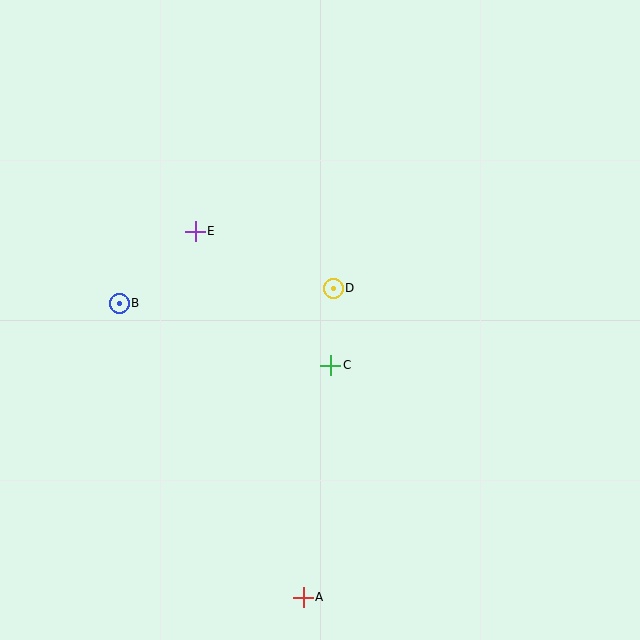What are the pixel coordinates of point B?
Point B is at (119, 303).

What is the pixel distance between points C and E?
The distance between C and E is 191 pixels.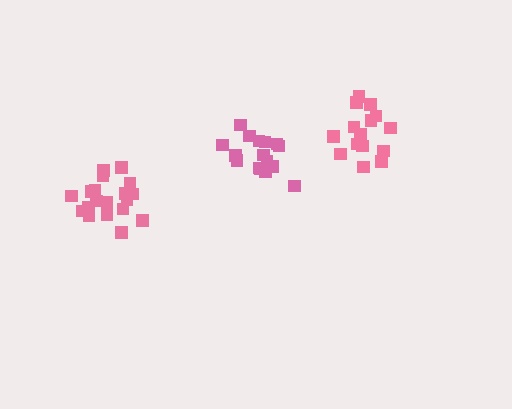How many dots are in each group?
Group 1: 19 dots, Group 2: 17 dots, Group 3: 15 dots (51 total).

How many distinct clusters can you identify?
There are 3 distinct clusters.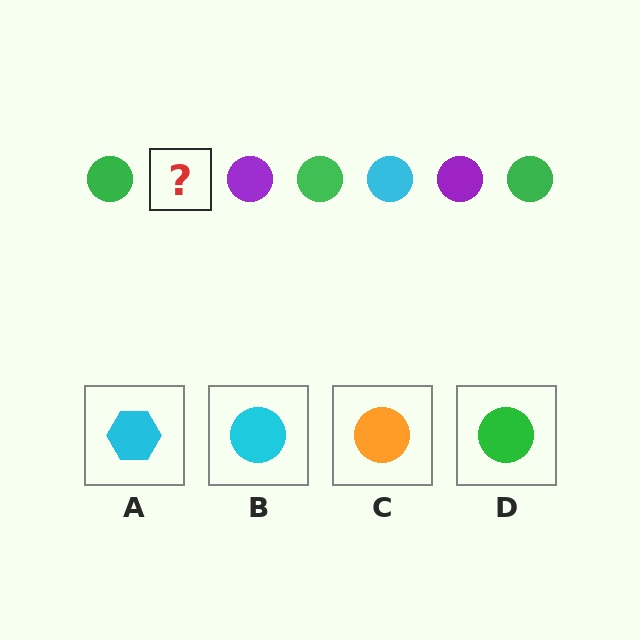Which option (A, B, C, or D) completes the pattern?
B.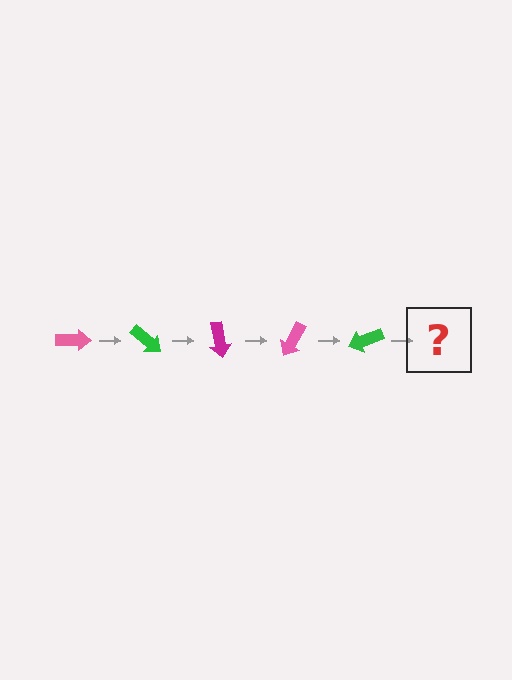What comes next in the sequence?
The next element should be a magenta arrow, rotated 200 degrees from the start.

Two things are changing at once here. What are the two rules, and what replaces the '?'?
The two rules are that it rotates 40 degrees each step and the color cycles through pink, green, and magenta. The '?' should be a magenta arrow, rotated 200 degrees from the start.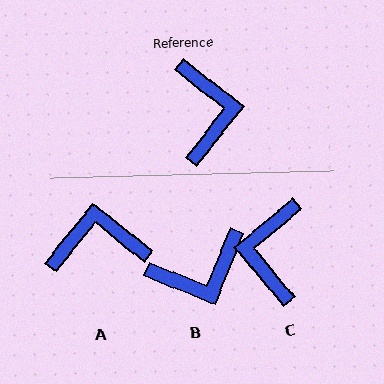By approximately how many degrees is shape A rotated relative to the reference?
Approximately 89 degrees counter-clockwise.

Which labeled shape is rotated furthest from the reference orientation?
C, about 168 degrees away.